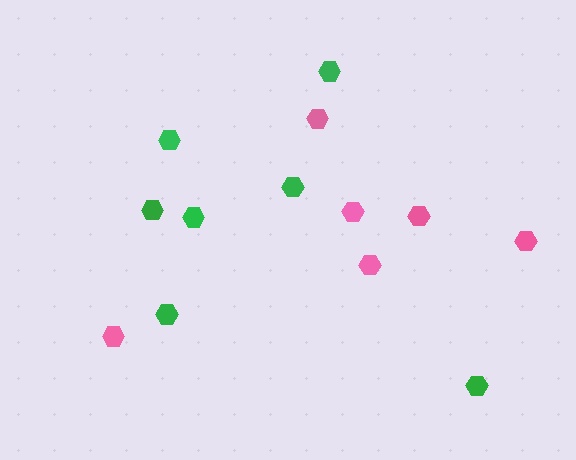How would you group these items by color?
There are 2 groups: one group of green hexagons (7) and one group of pink hexagons (6).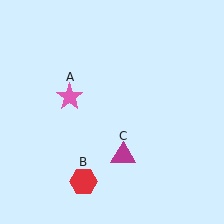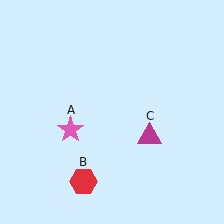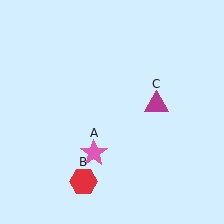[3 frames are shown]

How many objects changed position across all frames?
2 objects changed position: pink star (object A), magenta triangle (object C).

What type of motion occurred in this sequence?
The pink star (object A), magenta triangle (object C) rotated counterclockwise around the center of the scene.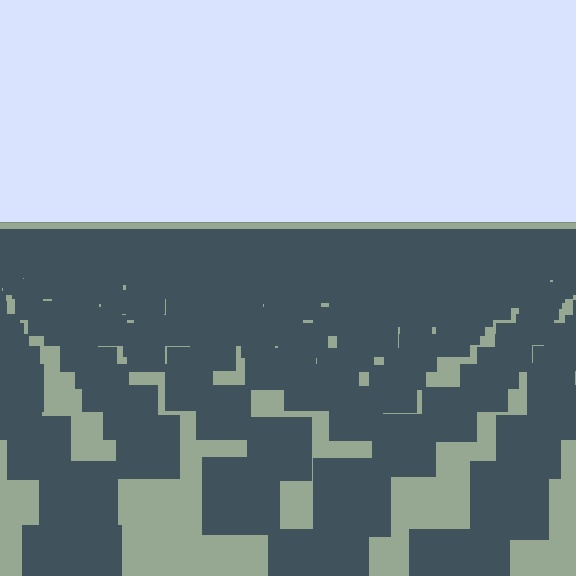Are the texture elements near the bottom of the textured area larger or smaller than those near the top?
Larger. Near the bottom, elements are closer to the viewer and appear at a bigger on-screen size.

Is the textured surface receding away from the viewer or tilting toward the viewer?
The surface is receding away from the viewer. Texture elements get smaller and denser toward the top.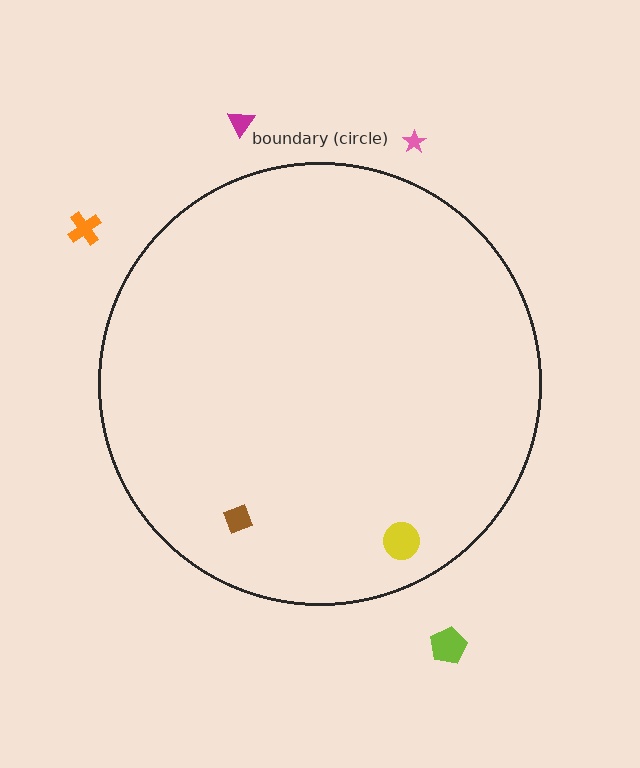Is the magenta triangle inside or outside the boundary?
Outside.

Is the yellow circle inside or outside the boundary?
Inside.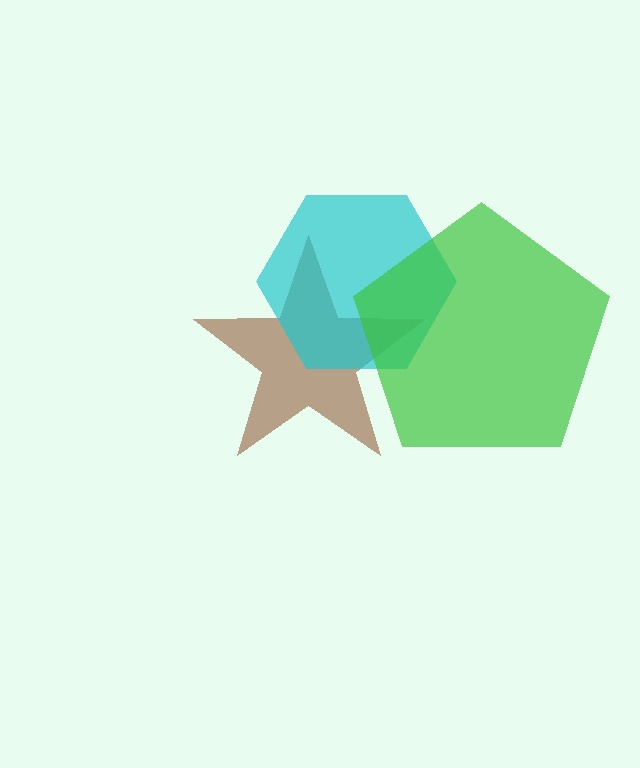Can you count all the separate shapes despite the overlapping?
Yes, there are 3 separate shapes.